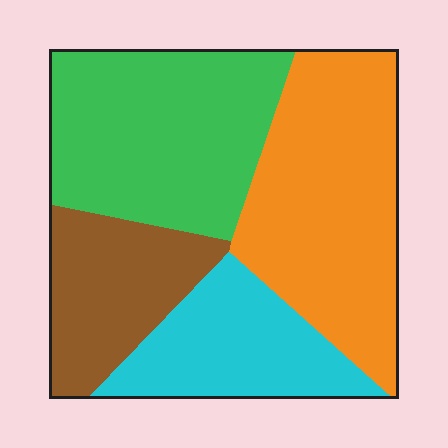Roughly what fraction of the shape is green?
Green takes up between a sixth and a third of the shape.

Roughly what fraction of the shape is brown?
Brown covers 17% of the shape.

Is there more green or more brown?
Green.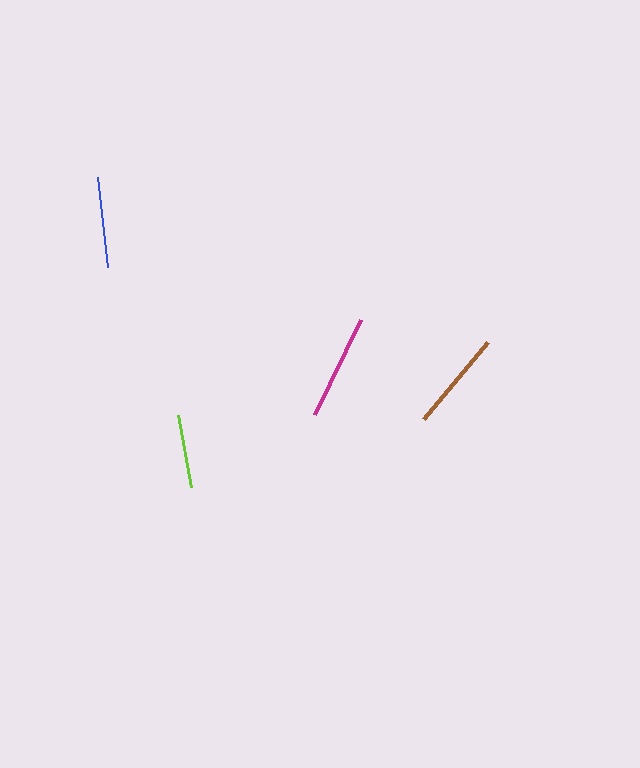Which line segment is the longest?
The magenta line is the longest at approximately 106 pixels.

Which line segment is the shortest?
The lime line is the shortest at approximately 73 pixels.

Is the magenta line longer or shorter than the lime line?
The magenta line is longer than the lime line.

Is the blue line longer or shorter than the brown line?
The brown line is longer than the blue line.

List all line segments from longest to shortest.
From longest to shortest: magenta, brown, blue, lime.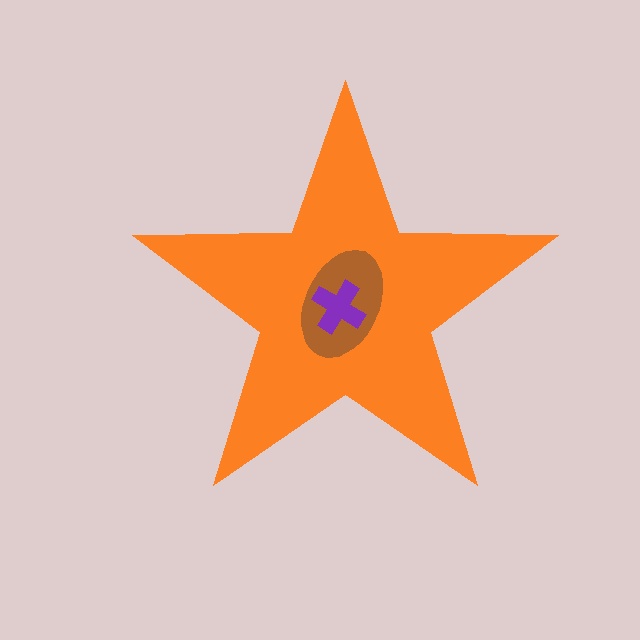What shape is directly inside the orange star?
The brown ellipse.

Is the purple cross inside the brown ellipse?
Yes.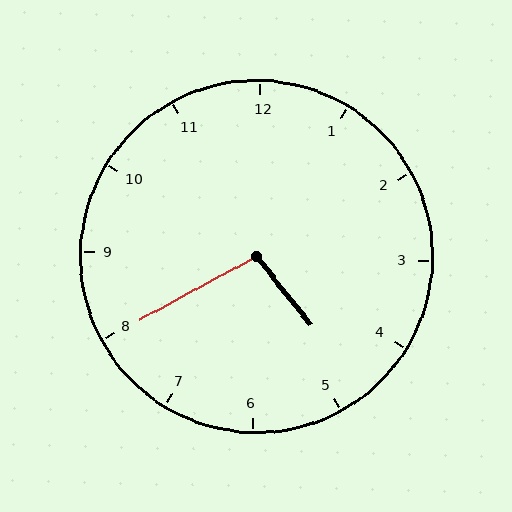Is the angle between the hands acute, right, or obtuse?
It is obtuse.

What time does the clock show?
4:40.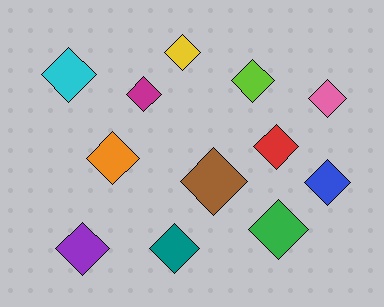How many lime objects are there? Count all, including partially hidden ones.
There is 1 lime object.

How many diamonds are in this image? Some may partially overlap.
There are 12 diamonds.